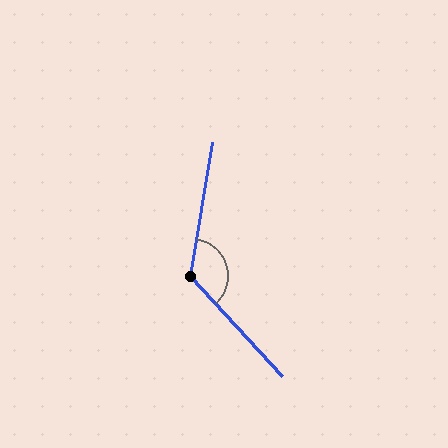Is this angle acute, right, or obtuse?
It is obtuse.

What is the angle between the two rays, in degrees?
Approximately 128 degrees.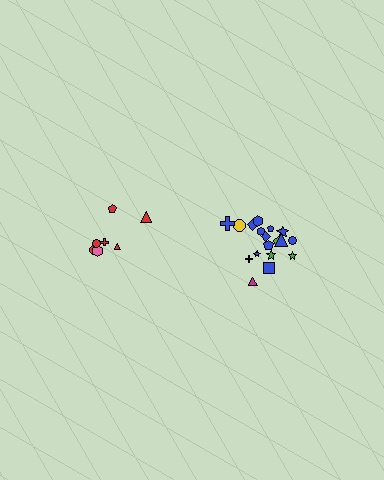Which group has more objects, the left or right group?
The right group.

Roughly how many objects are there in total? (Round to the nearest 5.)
Roughly 25 objects in total.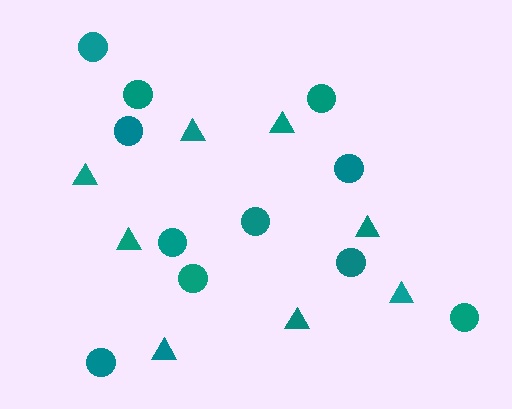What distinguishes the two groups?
There are 2 groups: one group of triangles (8) and one group of circles (11).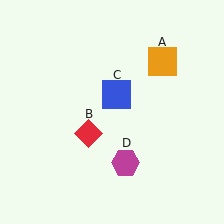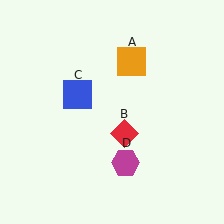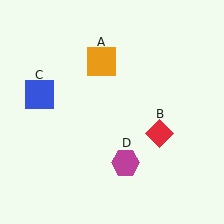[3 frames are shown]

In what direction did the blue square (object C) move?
The blue square (object C) moved left.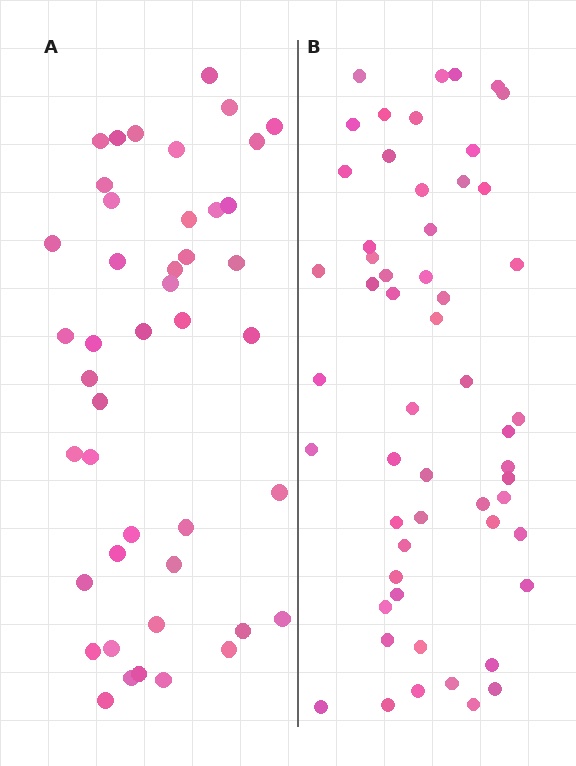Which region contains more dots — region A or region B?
Region B (the right region) has more dots.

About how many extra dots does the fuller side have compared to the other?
Region B has roughly 12 or so more dots than region A.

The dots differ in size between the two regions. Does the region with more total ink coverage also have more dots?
No. Region A has more total ink coverage because its dots are larger, but region B actually contains more individual dots. Total area can be misleading — the number of items is what matters here.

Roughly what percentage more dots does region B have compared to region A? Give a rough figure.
About 25% more.